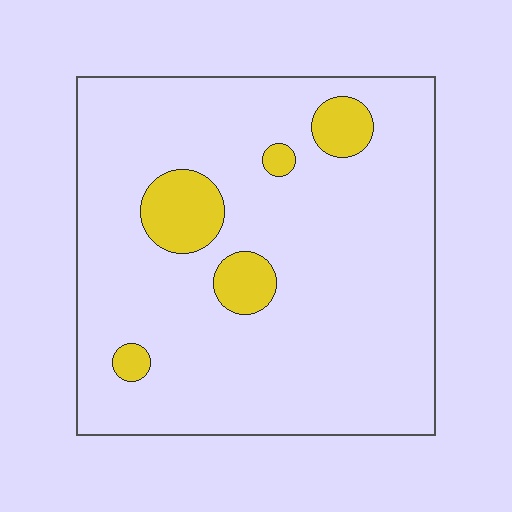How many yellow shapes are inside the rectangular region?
5.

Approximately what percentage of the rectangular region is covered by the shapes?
Approximately 10%.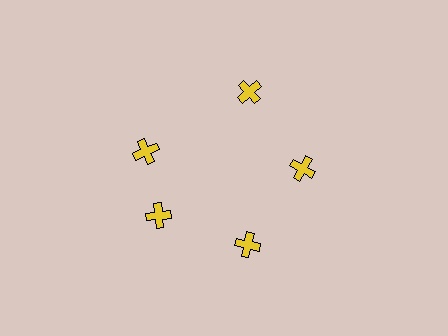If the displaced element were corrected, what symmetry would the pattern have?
It would have 5-fold rotational symmetry — the pattern would map onto itself every 72 degrees.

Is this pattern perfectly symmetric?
No. The 5 yellow crosses are arranged in a ring, but one element near the 10 o'clock position is rotated out of alignment along the ring, breaking the 5-fold rotational symmetry.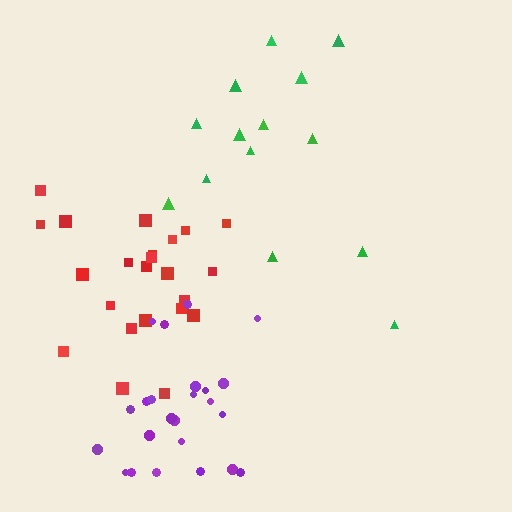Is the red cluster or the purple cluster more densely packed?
Purple.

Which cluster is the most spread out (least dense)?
Green.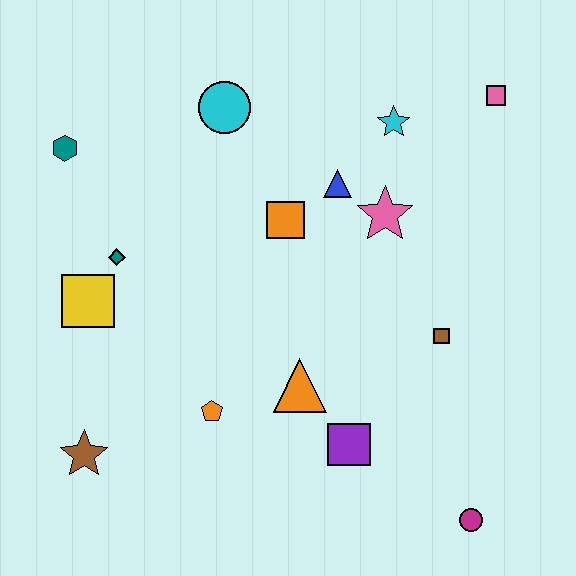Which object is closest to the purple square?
The orange triangle is closest to the purple square.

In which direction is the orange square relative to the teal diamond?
The orange square is to the right of the teal diamond.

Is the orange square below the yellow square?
No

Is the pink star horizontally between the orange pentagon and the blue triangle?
No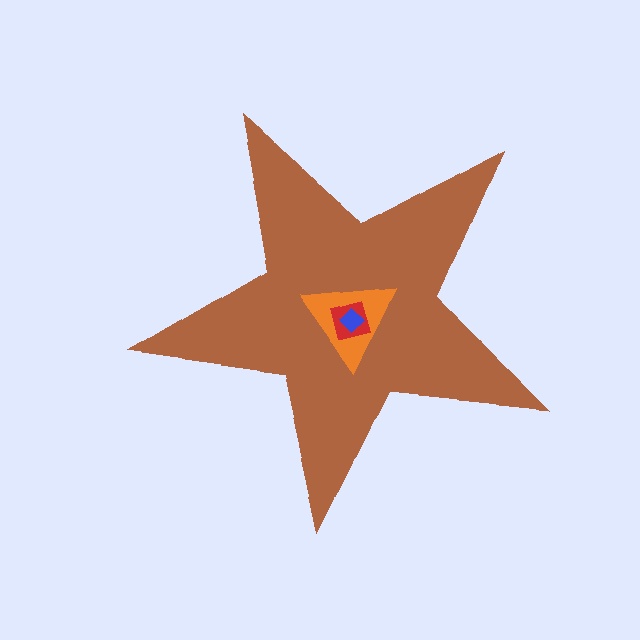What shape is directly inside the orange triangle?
The red square.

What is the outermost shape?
The brown star.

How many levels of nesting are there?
4.